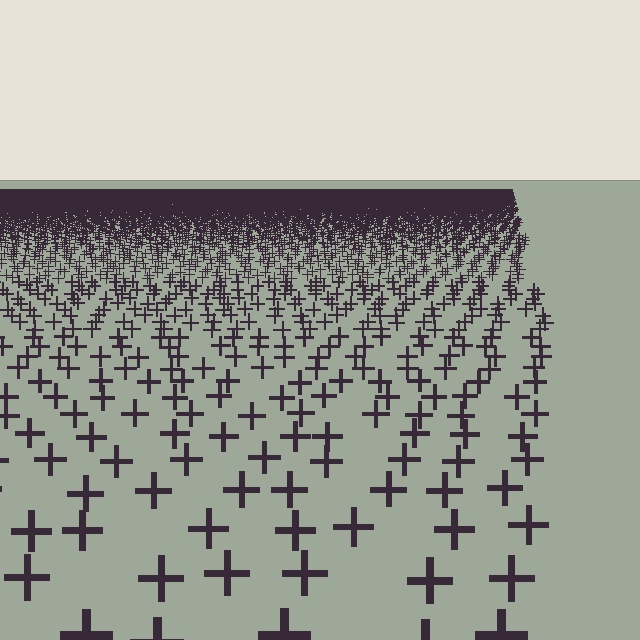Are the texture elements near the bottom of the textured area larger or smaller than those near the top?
Larger. Near the bottom, elements are closer to the viewer and appear at a bigger on-screen size.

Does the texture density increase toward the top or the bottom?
Density increases toward the top.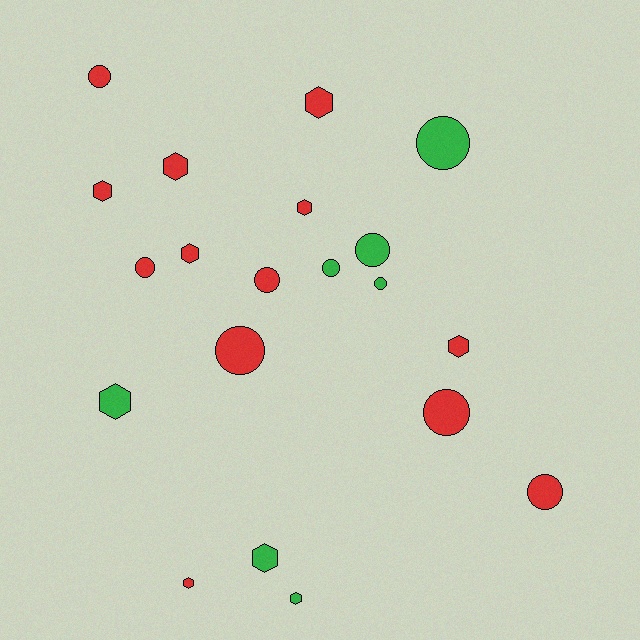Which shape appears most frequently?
Hexagon, with 10 objects.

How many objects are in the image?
There are 20 objects.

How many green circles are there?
There are 4 green circles.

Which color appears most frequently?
Red, with 13 objects.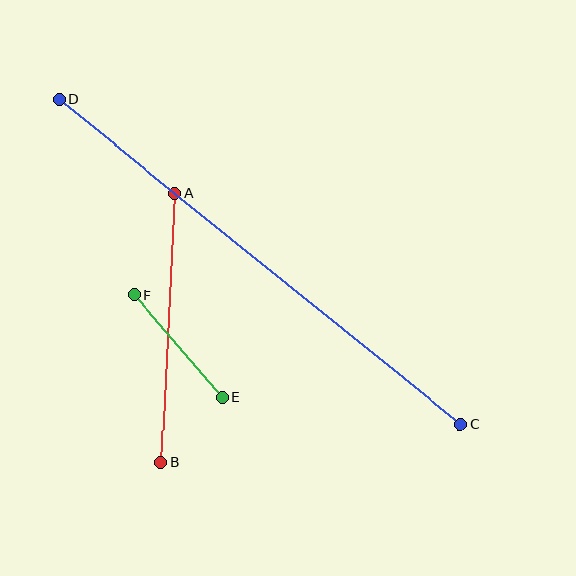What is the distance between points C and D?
The distance is approximately 516 pixels.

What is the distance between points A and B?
The distance is approximately 269 pixels.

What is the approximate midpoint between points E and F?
The midpoint is at approximately (178, 346) pixels.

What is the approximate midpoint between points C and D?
The midpoint is at approximately (260, 262) pixels.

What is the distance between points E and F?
The distance is approximately 134 pixels.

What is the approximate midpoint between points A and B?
The midpoint is at approximately (168, 327) pixels.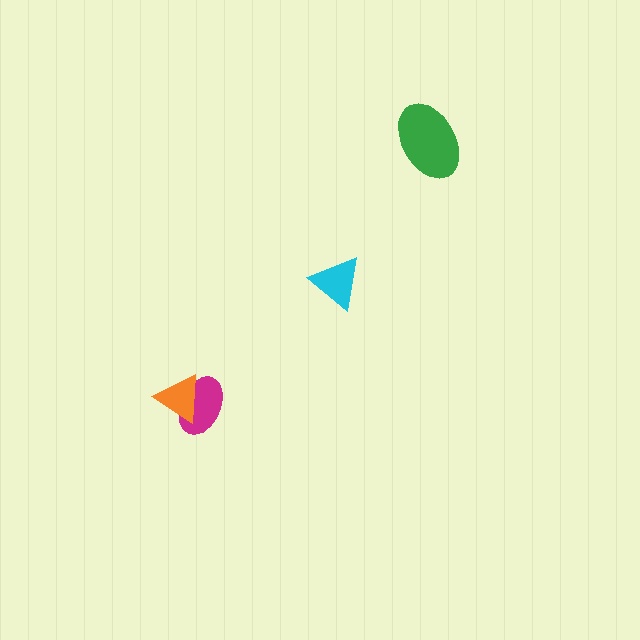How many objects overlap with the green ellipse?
0 objects overlap with the green ellipse.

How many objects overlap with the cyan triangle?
0 objects overlap with the cyan triangle.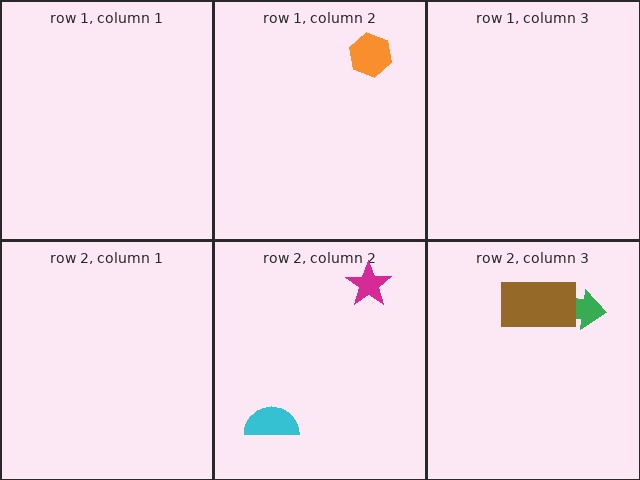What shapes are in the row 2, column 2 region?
The cyan semicircle, the magenta star.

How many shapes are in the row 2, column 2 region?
2.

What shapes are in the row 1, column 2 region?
The orange hexagon.